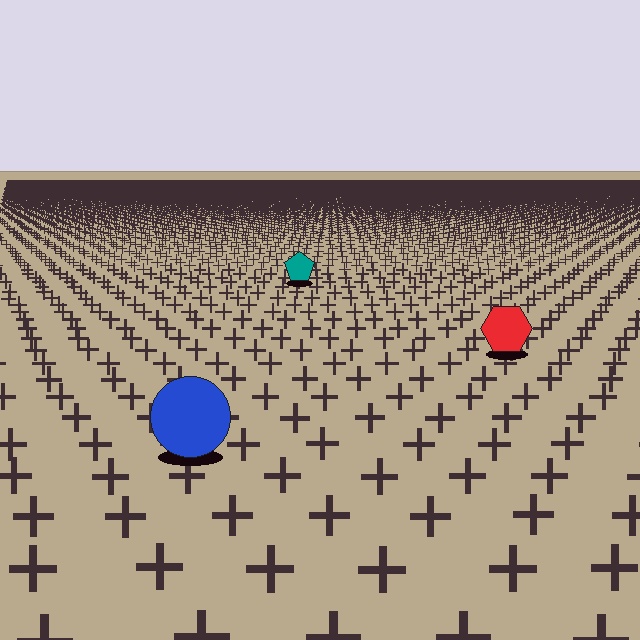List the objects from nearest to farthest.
From nearest to farthest: the blue circle, the red hexagon, the teal pentagon.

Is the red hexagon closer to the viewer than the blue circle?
No. The blue circle is closer — you can tell from the texture gradient: the ground texture is coarser near it.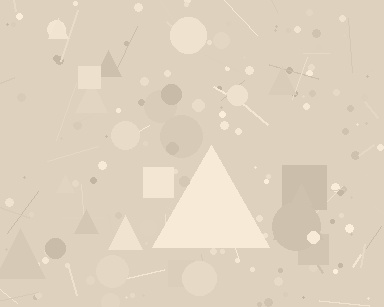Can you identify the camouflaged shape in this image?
The camouflaged shape is a triangle.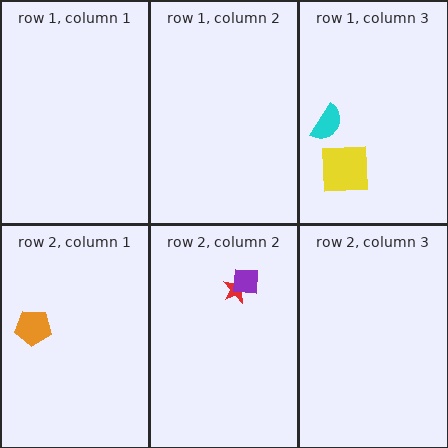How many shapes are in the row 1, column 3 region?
2.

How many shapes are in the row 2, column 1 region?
1.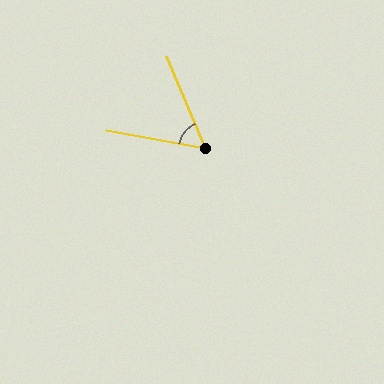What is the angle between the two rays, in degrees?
Approximately 57 degrees.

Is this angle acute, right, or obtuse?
It is acute.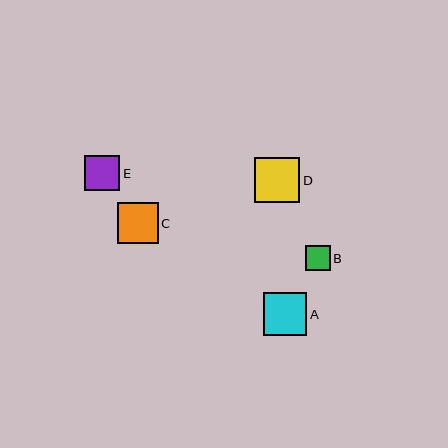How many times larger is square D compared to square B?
Square D is approximately 1.9 times the size of square B.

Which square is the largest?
Square D is the largest with a size of approximately 45 pixels.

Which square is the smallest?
Square B is the smallest with a size of approximately 24 pixels.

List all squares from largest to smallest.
From largest to smallest: D, A, C, E, B.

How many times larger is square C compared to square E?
Square C is approximately 1.2 times the size of square E.